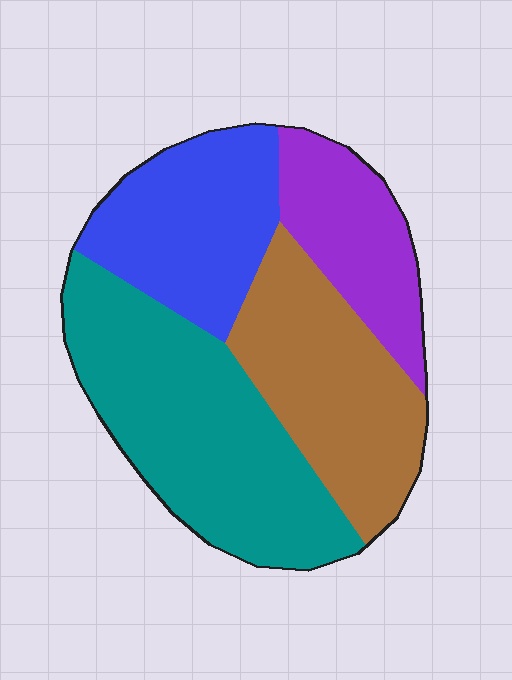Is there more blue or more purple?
Blue.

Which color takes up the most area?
Teal, at roughly 35%.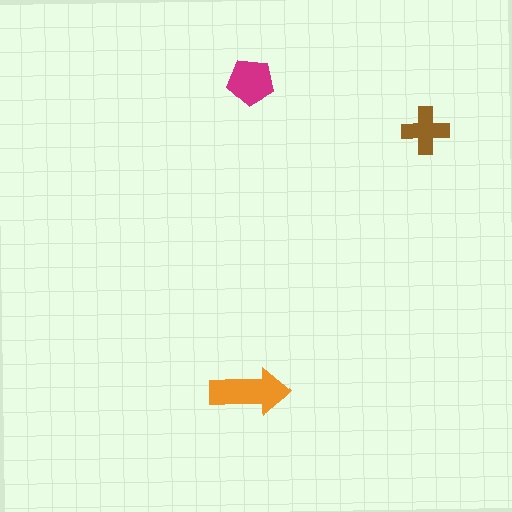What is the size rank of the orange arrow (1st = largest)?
1st.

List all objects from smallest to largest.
The brown cross, the magenta pentagon, the orange arrow.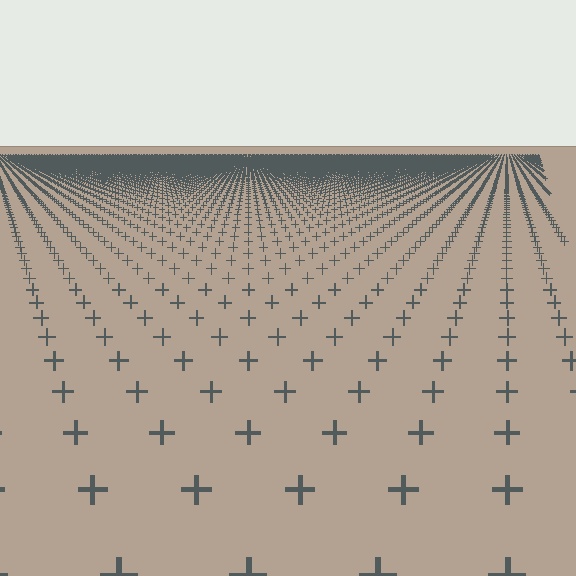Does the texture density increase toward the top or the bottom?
Density increases toward the top.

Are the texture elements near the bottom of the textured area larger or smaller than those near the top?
Larger. Near the bottom, elements are closer to the viewer and appear at a bigger on-screen size.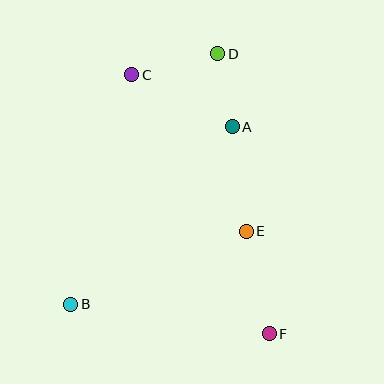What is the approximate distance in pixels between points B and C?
The distance between B and C is approximately 238 pixels.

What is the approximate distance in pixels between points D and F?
The distance between D and F is approximately 284 pixels.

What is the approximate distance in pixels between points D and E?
The distance between D and E is approximately 179 pixels.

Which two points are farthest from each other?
Points C and F are farthest from each other.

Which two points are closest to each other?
Points A and D are closest to each other.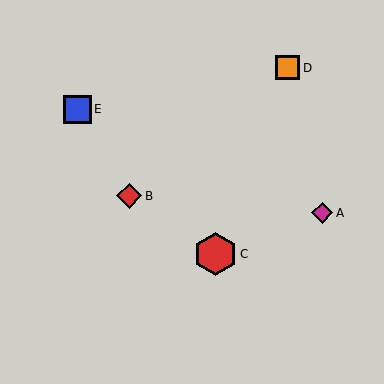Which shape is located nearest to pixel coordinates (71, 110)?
The blue square (labeled E) at (77, 109) is nearest to that location.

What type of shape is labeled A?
Shape A is a magenta diamond.